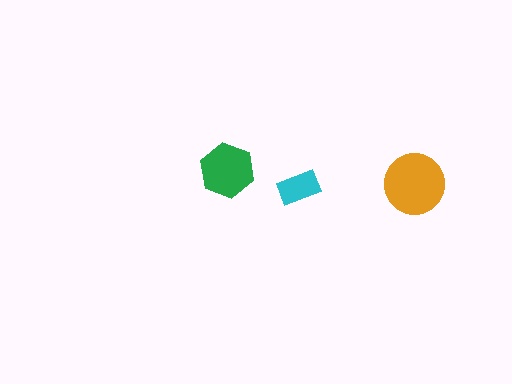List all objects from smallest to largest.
The cyan rectangle, the green hexagon, the orange circle.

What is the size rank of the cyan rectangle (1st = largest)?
3rd.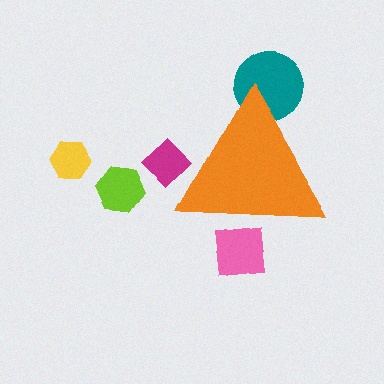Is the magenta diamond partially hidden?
Yes, the magenta diamond is partially hidden behind the orange triangle.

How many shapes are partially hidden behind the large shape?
4 shapes are partially hidden.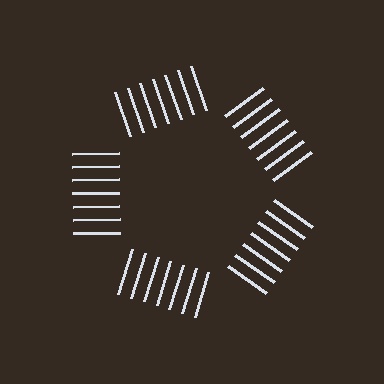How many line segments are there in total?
35 — 7 along each of the 5 edges.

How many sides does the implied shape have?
5 sides — the line-ends trace a pentagon.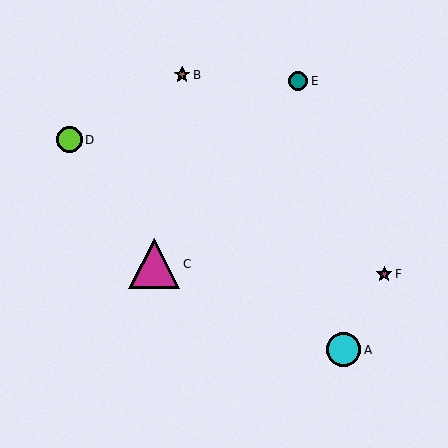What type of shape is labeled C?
Shape C is a magenta triangle.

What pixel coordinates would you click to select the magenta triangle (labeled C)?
Click at (154, 264) to select the magenta triangle C.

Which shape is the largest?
The magenta triangle (labeled C) is the largest.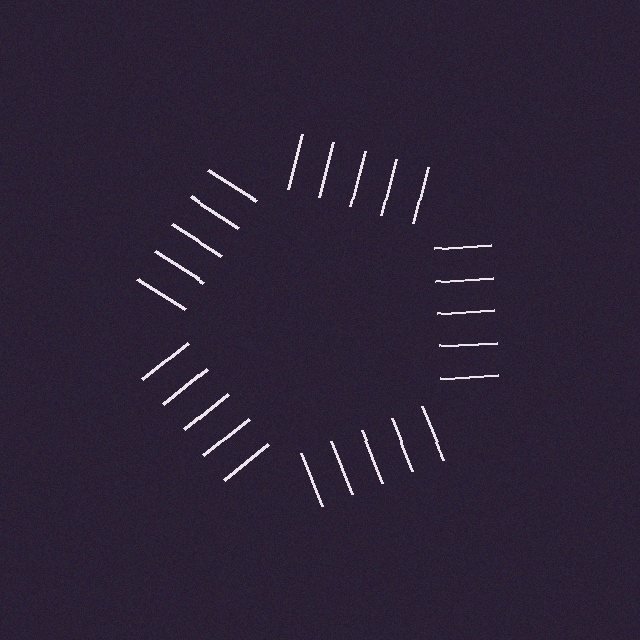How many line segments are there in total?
25 — 5 along each of the 5 edges.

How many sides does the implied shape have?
5 sides — the line-ends trace a pentagon.